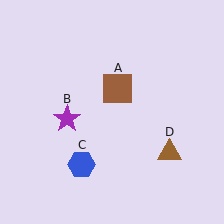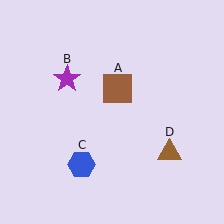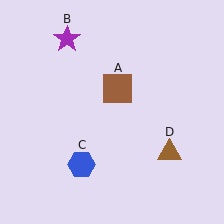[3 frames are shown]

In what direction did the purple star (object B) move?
The purple star (object B) moved up.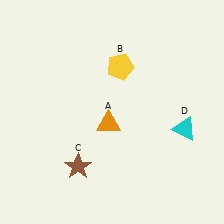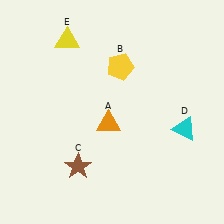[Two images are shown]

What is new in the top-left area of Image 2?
A yellow triangle (E) was added in the top-left area of Image 2.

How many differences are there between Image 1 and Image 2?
There is 1 difference between the two images.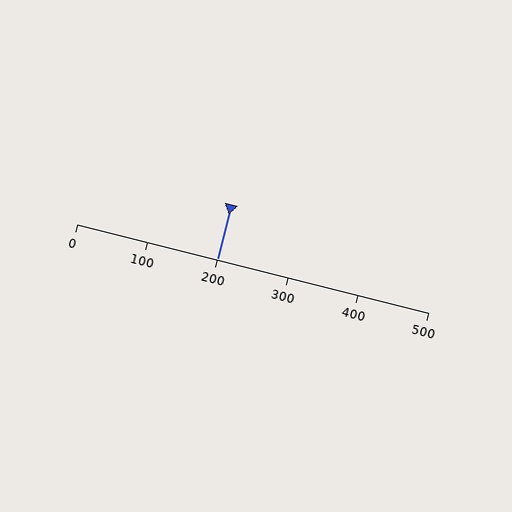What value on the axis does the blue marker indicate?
The marker indicates approximately 200.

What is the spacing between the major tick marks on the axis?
The major ticks are spaced 100 apart.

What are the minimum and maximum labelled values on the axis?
The axis runs from 0 to 500.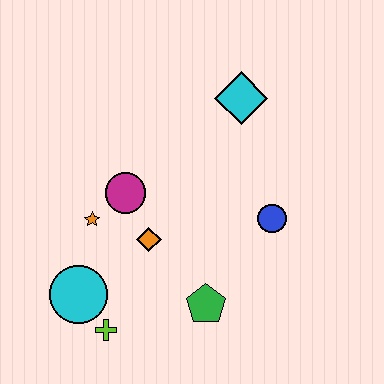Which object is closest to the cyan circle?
The lime cross is closest to the cyan circle.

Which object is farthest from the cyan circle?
The cyan diamond is farthest from the cyan circle.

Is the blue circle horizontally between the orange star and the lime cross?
No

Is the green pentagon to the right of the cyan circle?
Yes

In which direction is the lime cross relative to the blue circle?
The lime cross is to the left of the blue circle.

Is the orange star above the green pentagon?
Yes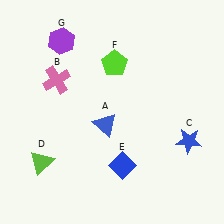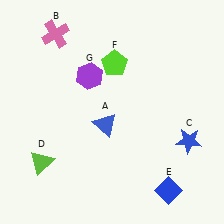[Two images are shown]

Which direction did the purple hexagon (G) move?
The purple hexagon (G) moved down.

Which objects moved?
The objects that moved are: the pink cross (B), the blue diamond (E), the purple hexagon (G).